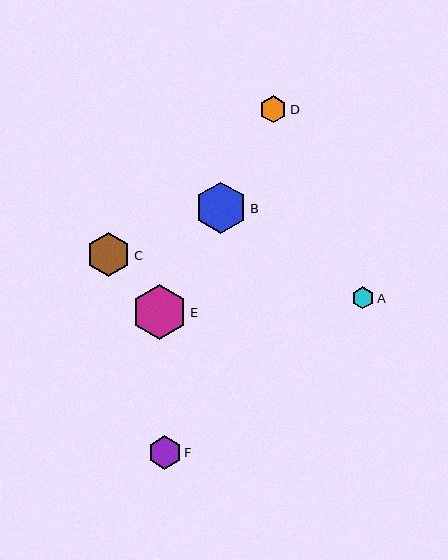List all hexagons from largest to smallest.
From largest to smallest: E, B, C, F, D, A.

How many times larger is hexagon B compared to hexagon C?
Hexagon B is approximately 1.2 times the size of hexagon C.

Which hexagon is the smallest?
Hexagon A is the smallest with a size of approximately 22 pixels.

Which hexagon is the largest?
Hexagon E is the largest with a size of approximately 56 pixels.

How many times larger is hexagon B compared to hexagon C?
Hexagon B is approximately 1.2 times the size of hexagon C.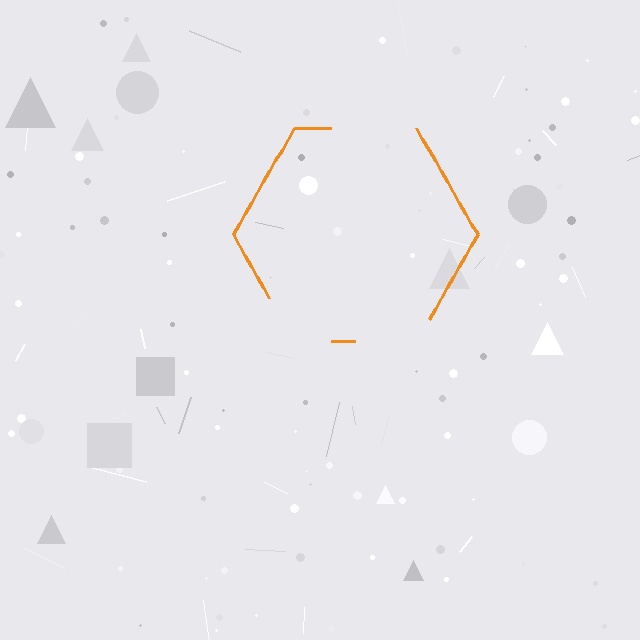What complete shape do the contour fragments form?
The contour fragments form a hexagon.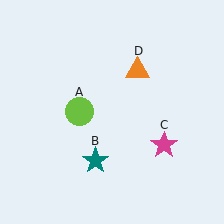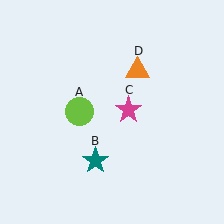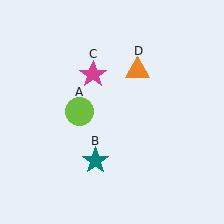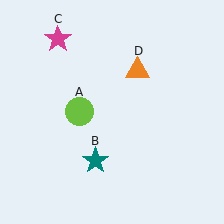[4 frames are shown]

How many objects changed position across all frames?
1 object changed position: magenta star (object C).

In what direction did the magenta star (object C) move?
The magenta star (object C) moved up and to the left.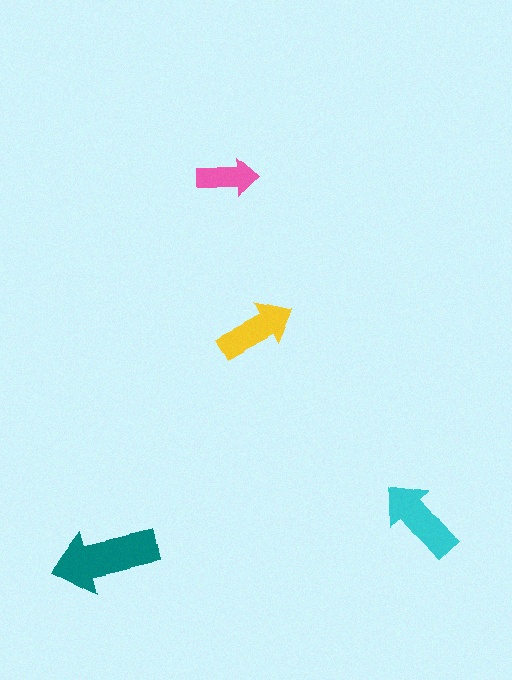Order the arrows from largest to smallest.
the teal one, the cyan one, the yellow one, the pink one.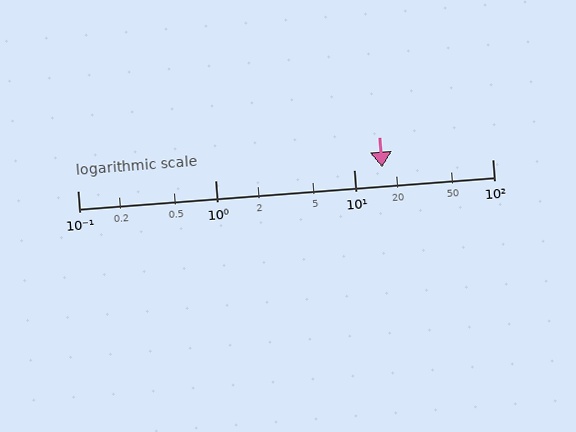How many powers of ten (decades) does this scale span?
The scale spans 3 decades, from 0.1 to 100.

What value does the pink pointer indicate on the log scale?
The pointer indicates approximately 16.